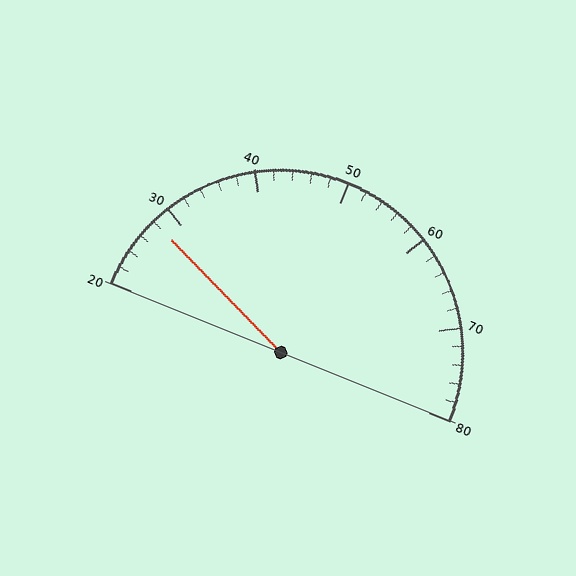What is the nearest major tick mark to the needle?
The nearest major tick mark is 30.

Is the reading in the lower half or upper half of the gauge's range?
The reading is in the lower half of the range (20 to 80).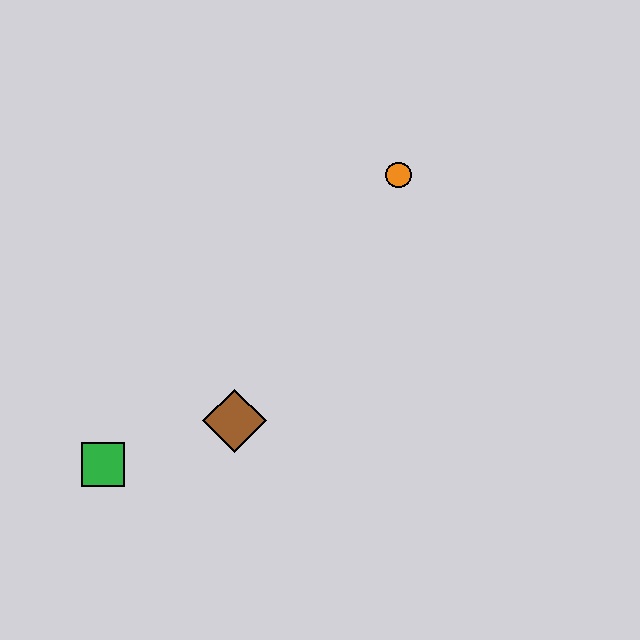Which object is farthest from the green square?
The orange circle is farthest from the green square.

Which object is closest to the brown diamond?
The green square is closest to the brown diamond.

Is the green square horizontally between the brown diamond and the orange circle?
No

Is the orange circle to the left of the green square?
No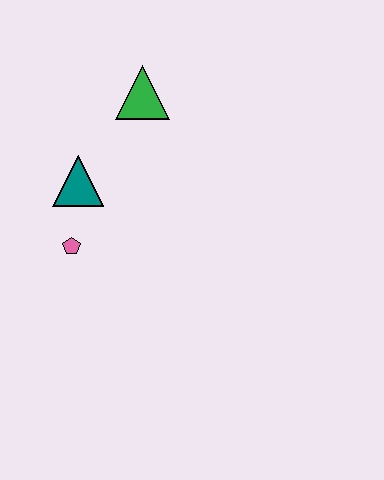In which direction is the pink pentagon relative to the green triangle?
The pink pentagon is below the green triangle.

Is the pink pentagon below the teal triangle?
Yes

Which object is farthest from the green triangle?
The pink pentagon is farthest from the green triangle.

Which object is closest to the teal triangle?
The pink pentagon is closest to the teal triangle.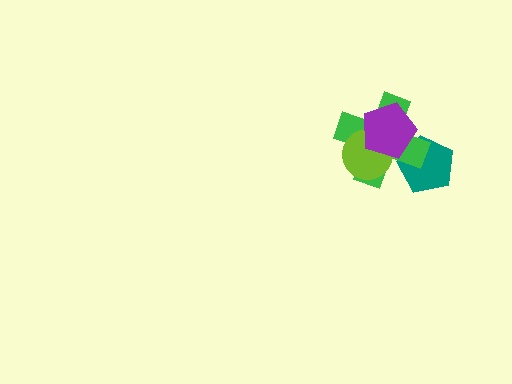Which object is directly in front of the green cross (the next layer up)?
The lime circle is directly in front of the green cross.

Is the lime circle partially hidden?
Yes, it is partially covered by another shape.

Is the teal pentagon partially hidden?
Yes, it is partially covered by another shape.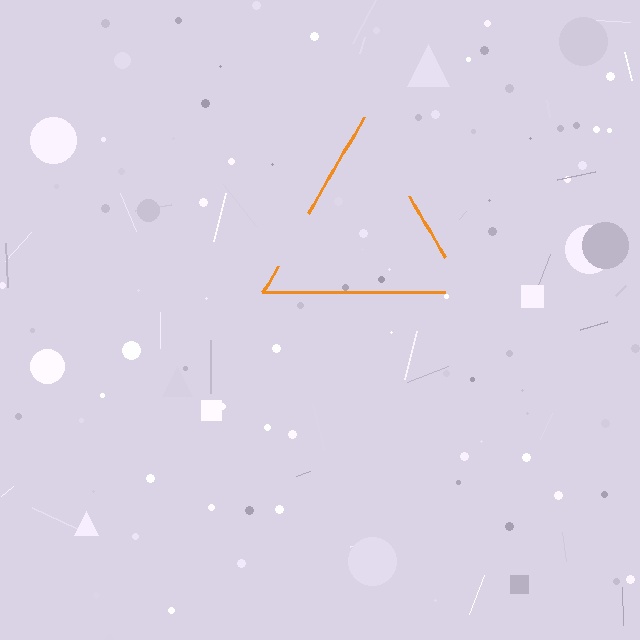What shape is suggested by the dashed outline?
The dashed outline suggests a triangle.